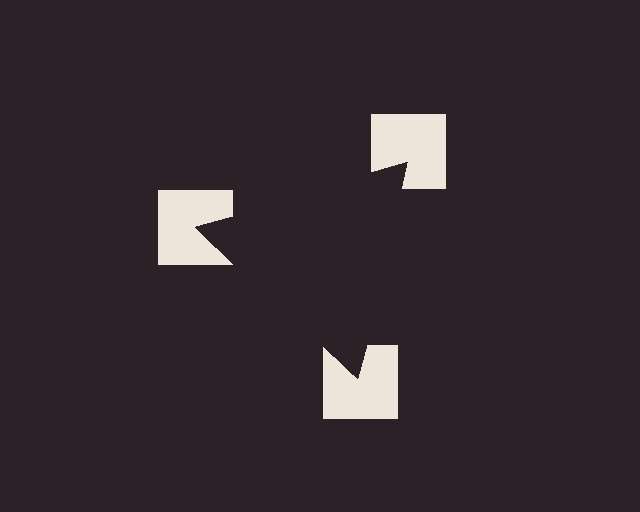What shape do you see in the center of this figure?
An illusory triangle — its edges are inferred from the aligned wedge cuts in the notched squares, not physically drawn.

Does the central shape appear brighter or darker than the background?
It typically appears slightly darker than the background, even though no actual brightness change is drawn.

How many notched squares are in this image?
There are 3 — one at each vertex of the illusory triangle.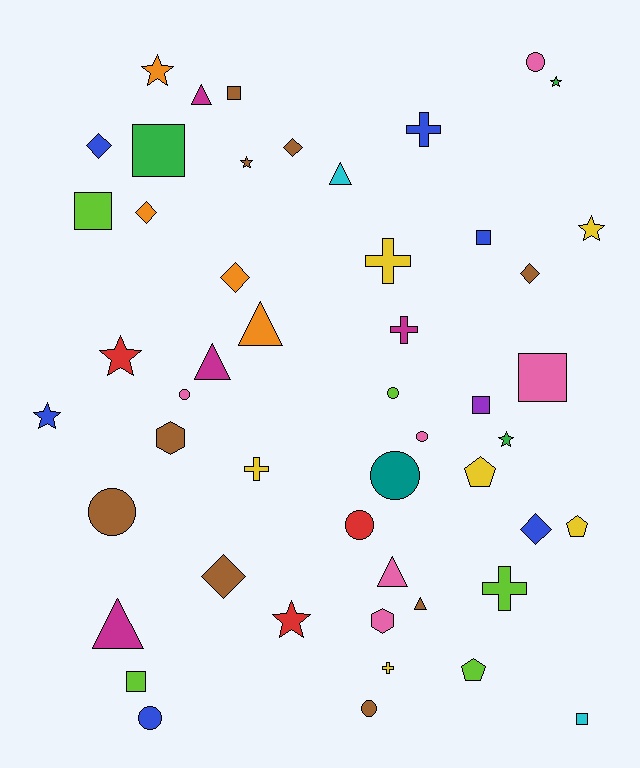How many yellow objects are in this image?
There are 6 yellow objects.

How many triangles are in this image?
There are 7 triangles.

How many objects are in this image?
There are 50 objects.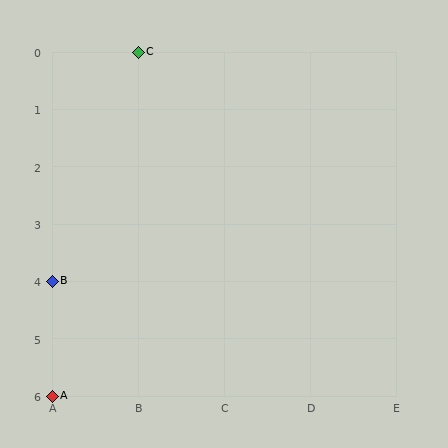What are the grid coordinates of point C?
Point C is at grid coordinates (B, 0).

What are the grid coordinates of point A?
Point A is at grid coordinates (A, 6).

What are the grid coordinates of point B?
Point B is at grid coordinates (A, 4).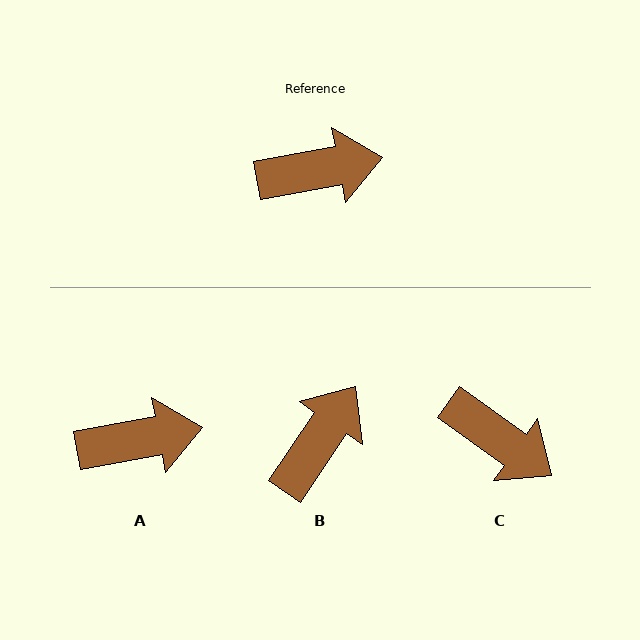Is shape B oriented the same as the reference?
No, it is off by about 45 degrees.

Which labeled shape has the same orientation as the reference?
A.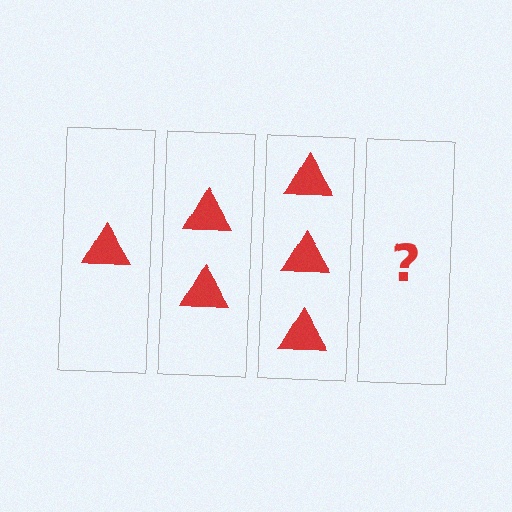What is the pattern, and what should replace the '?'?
The pattern is that each step adds one more triangle. The '?' should be 4 triangles.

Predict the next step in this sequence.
The next step is 4 triangles.